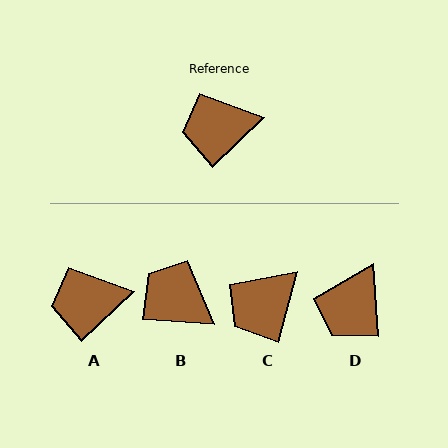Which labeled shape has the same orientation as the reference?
A.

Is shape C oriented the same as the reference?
No, it is off by about 30 degrees.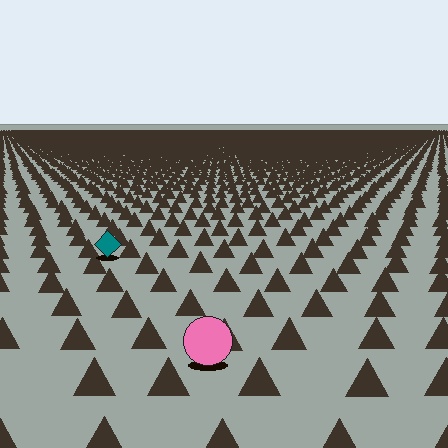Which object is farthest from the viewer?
The teal diamond is farthest from the viewer. It appears smaller and the ground texture around it is denser.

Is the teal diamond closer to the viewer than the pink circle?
No. The pink circle is closer — you can tell from the texture gradient: the ground texture is coarser near it.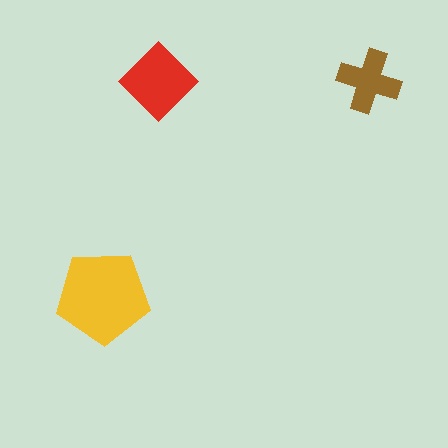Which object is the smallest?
The brown cross.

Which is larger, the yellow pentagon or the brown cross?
The yellow pentagon.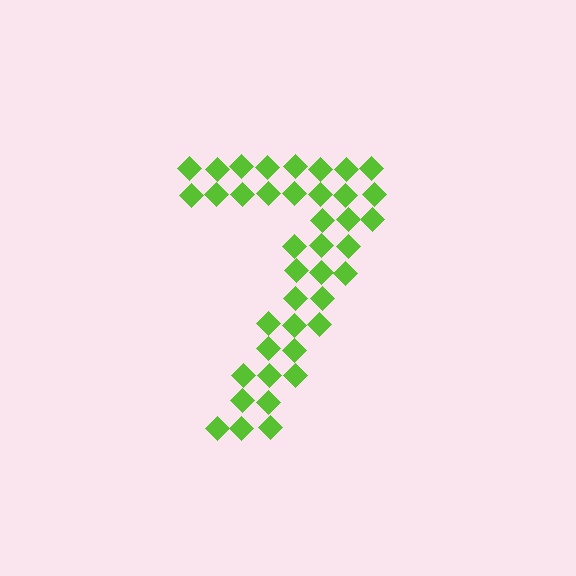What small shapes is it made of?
It is made of small diamonds.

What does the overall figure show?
The overall figure shows the digit 7.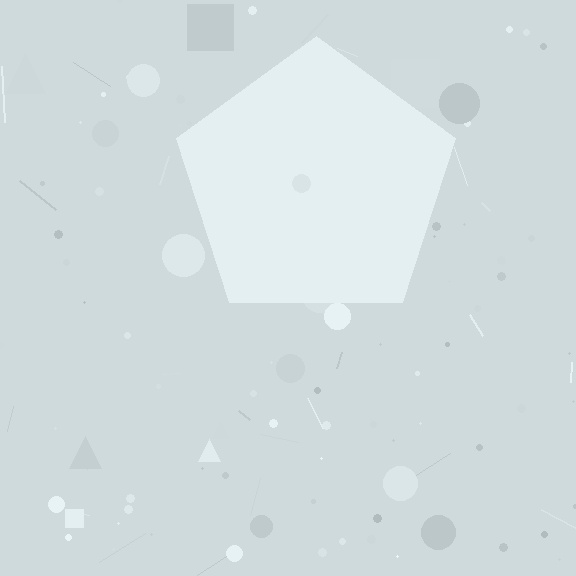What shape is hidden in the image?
A pentagon is hidden in the image.